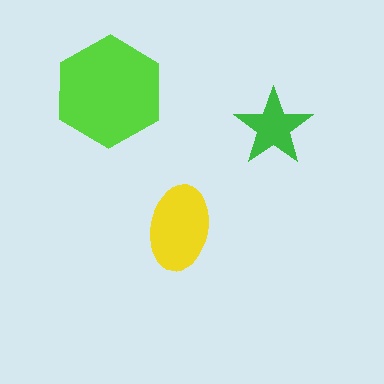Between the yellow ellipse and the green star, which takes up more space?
The yellow ellipse.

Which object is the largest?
The lime hexagon.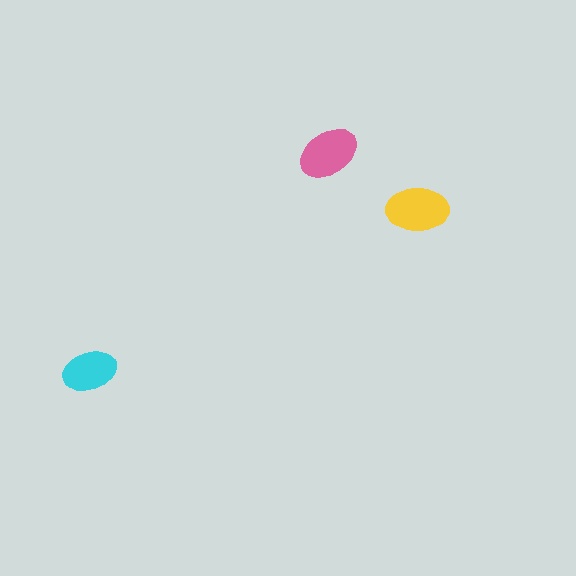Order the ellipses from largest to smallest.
the yellow one, the pink one, the cyan one.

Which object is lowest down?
The cyan ellipse is bottommost.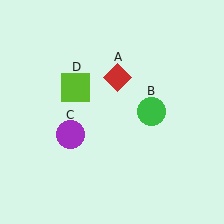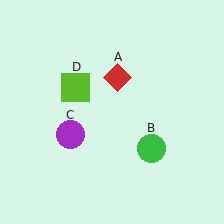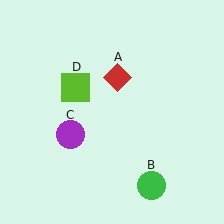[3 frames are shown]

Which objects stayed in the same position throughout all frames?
Red diamond (object A) and purple circle (object C) and lime square (object D) remained stationary.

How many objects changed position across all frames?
1 object changed position: green circle (object B).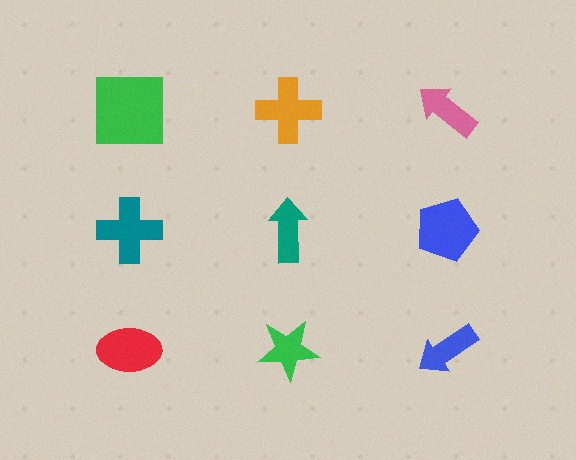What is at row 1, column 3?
A pink arrow.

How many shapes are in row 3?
3 shapes.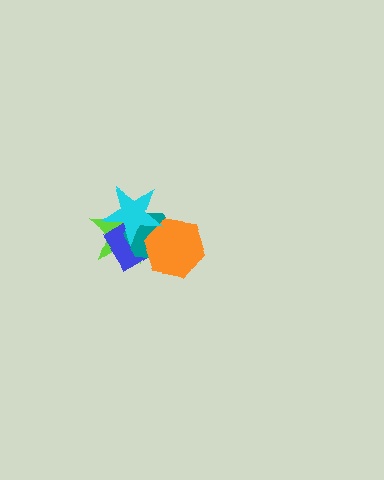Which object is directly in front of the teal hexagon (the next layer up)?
The orange hexagon is directly in front of the teal hexagon.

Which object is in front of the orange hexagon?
The cyan star is in front of the orange hexagon.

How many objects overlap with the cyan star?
4 objects overlap with the cyan star.